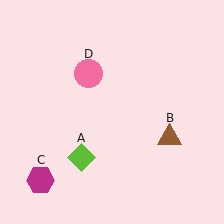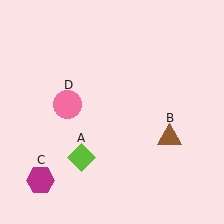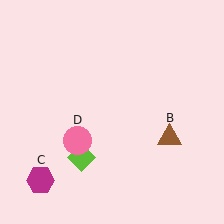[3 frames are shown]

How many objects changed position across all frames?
1 object changed position: pink circle (object D).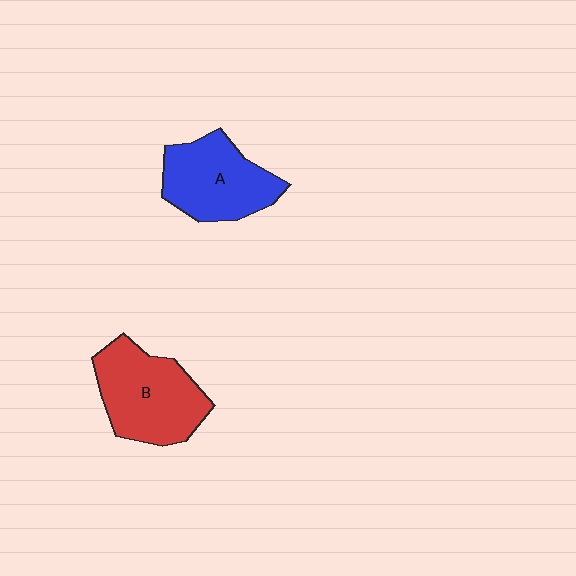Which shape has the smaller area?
Shape A (blue).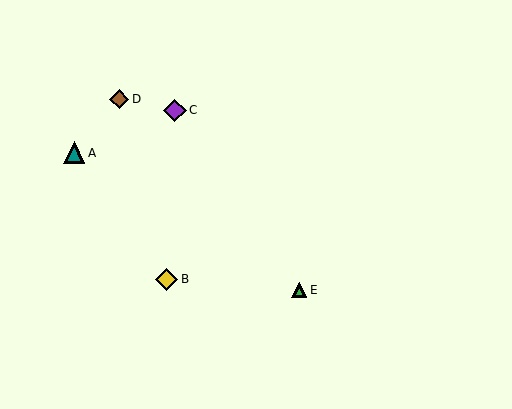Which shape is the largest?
The purple diamond (labeled C) is the largest.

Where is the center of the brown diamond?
The center of the brown diamond is at (119, 99).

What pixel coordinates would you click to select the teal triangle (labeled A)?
Click at (74, 153) to select the teal triangle A.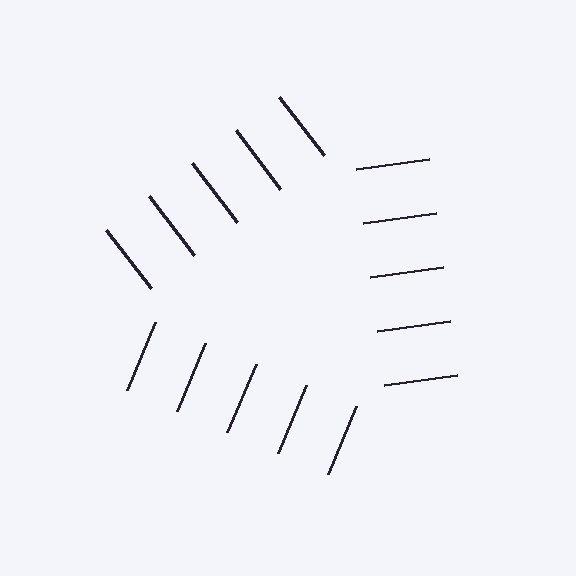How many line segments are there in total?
15 — 5 along each of the 3 edges.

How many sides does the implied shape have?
3 sides — the line-ends trace a triangle.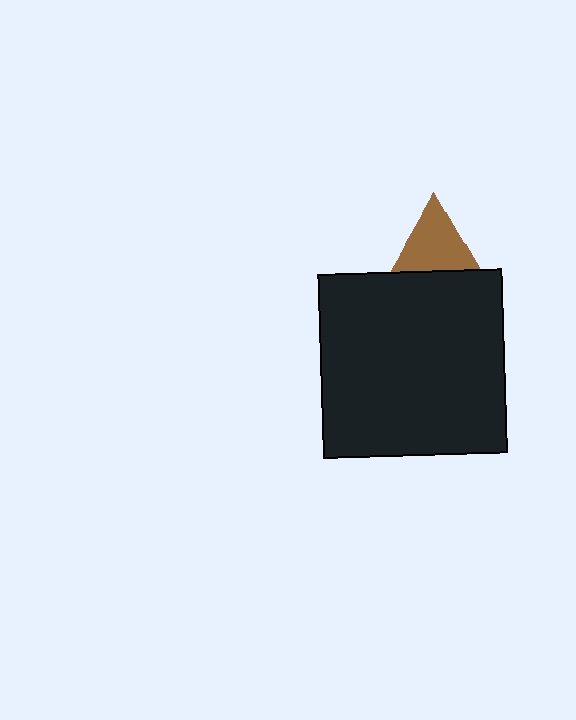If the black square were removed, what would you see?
You would see the complete brown triangle.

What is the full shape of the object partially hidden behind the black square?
The partially hidden object is a brown triangle.